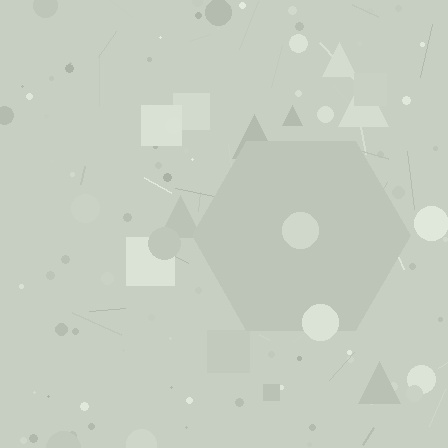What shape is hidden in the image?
A hexagon is hidden in the image.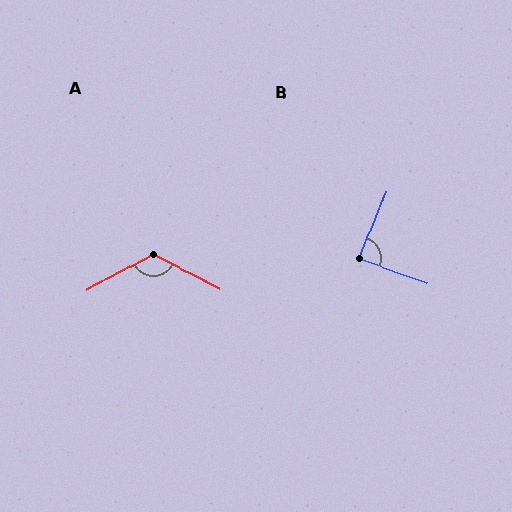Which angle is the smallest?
B, at approximately 87 degrees.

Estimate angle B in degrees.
Approximately 87 degrees.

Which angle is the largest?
A, at approximately 124 degrees.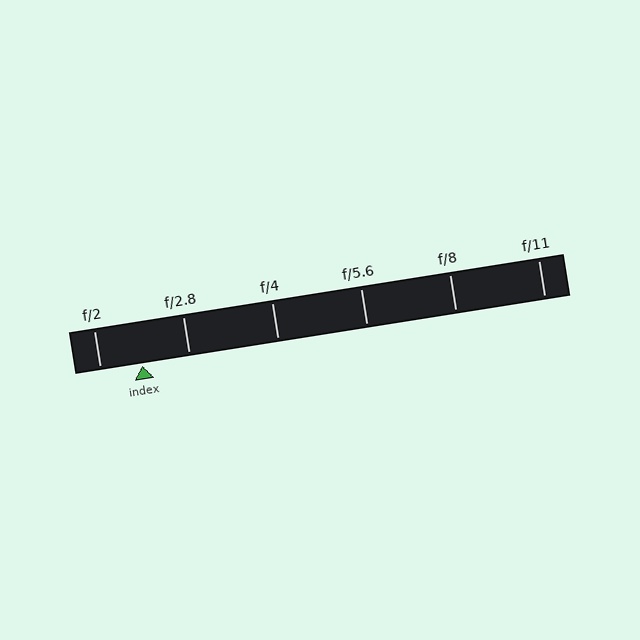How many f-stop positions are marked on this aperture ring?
There are 6 f-stop positions marked.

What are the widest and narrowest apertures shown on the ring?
The widest aperture shown is f/2 and the narrowest is f/11.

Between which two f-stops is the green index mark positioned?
The index mark is between f/2 and f/2.8.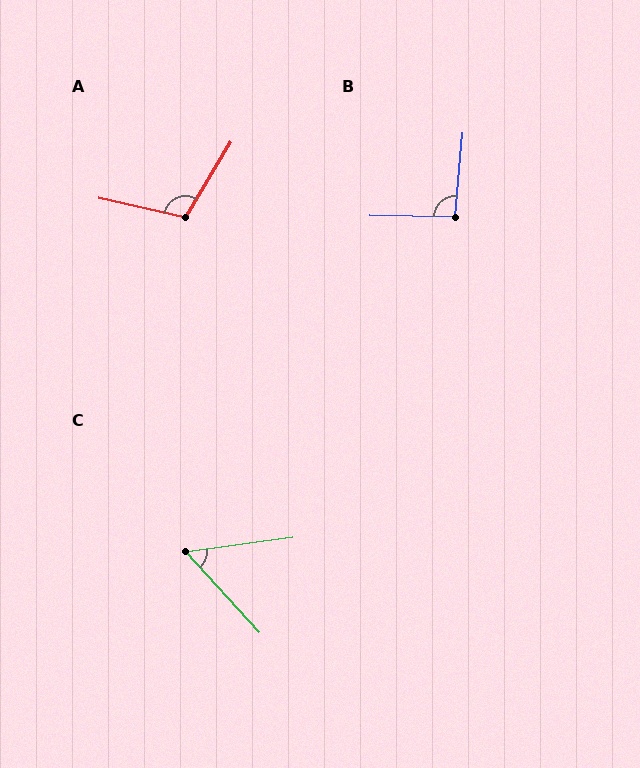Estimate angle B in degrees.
Approximately 94 degrees.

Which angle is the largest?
A, at approximately 108 degrees.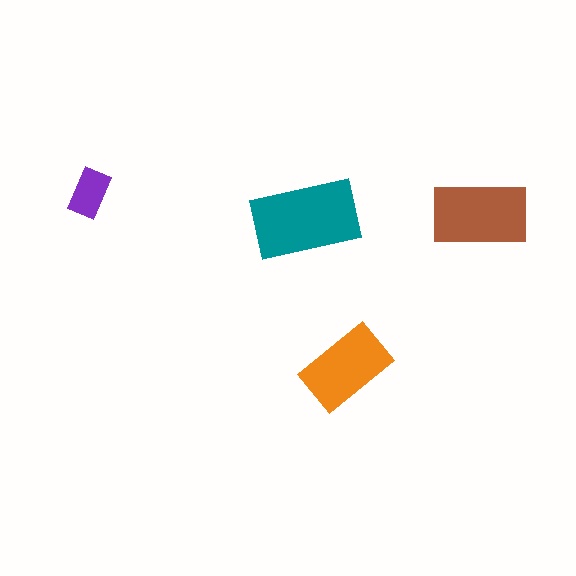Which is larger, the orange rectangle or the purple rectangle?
The orange one.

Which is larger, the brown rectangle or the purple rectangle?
The brown one.